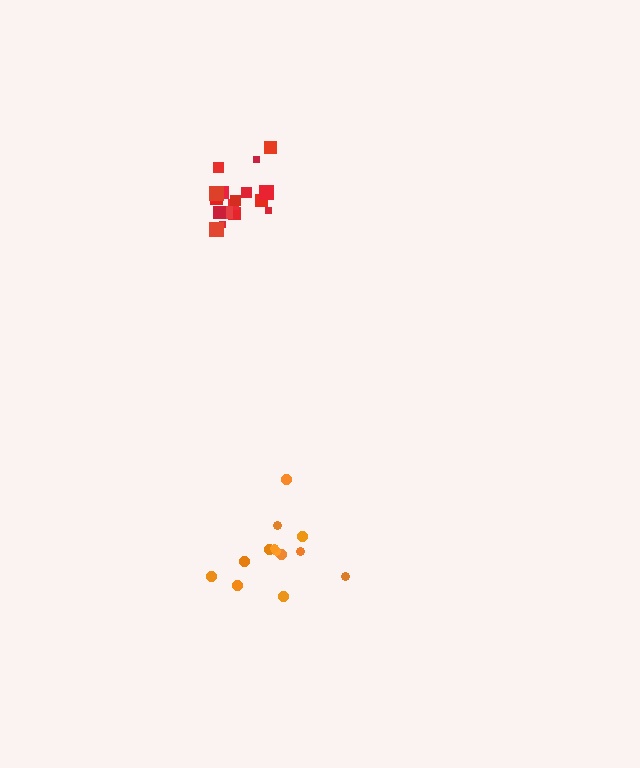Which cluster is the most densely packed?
Red.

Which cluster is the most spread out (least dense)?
Orange.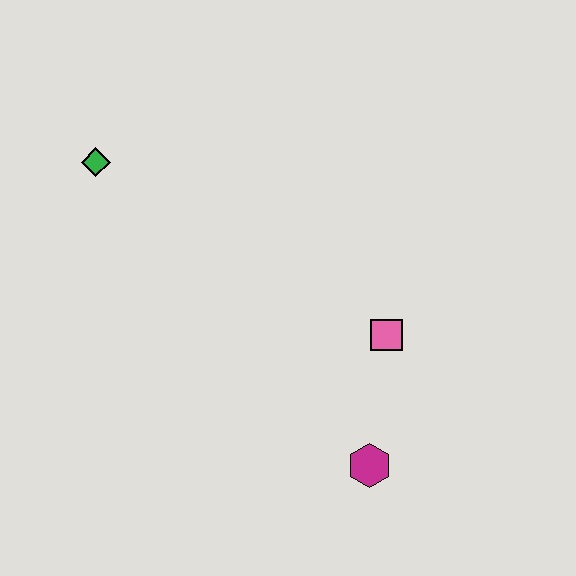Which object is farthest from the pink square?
The green diamond is farthest from the pink square.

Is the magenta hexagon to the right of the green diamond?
Yes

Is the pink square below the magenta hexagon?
No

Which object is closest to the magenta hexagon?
The pink square is closest to the magenta hexagon.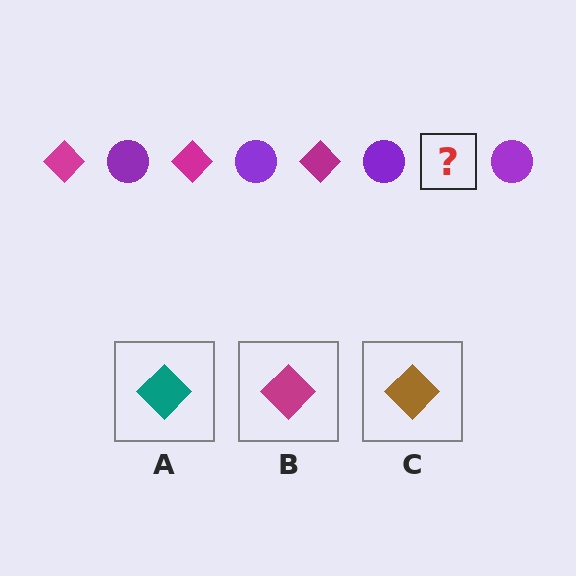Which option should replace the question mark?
Option B.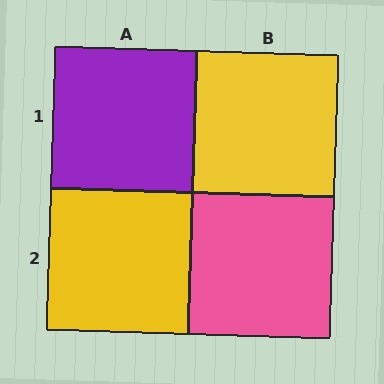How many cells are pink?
1 cell is pink.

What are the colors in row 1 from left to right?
Purple, yellow.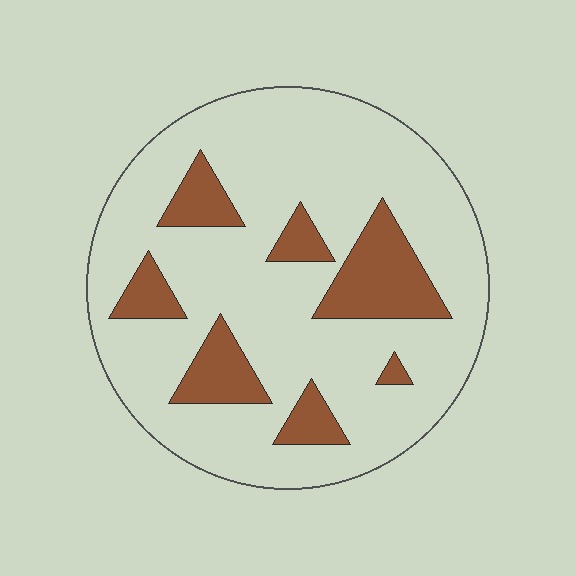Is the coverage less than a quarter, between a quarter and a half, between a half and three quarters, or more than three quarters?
Less than a quarter.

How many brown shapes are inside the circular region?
7.